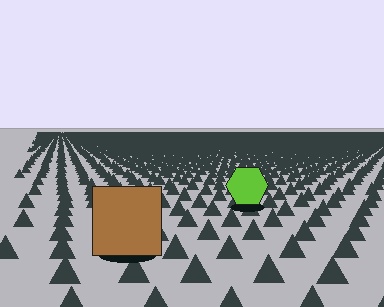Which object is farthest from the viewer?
The lime hexagon is farthest from the viewer. It appears smaller and the ground texture around it is denser.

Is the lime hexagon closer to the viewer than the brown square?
No. The brown square is closer — you can tell from the texture gradient: the ground texture is coarser near it.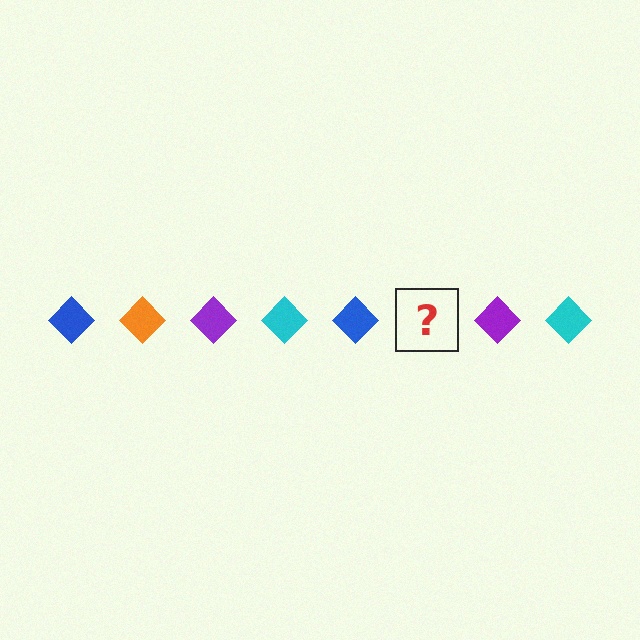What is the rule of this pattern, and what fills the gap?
The rule is that the pattern cycles through blue, orange, purple, cyan diamonds. The gap should be filled with an orange diamond.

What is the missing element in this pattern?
The missing element is an orange diamond.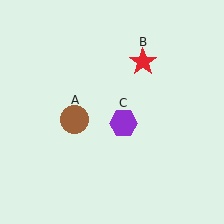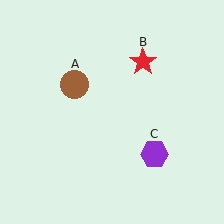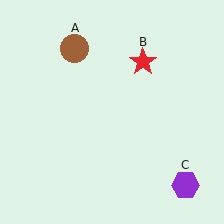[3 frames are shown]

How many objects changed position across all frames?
2 objects changed position: brown circle (object A), purple hexagon (object C).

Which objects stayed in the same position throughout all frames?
Red star (object B) remained stationary.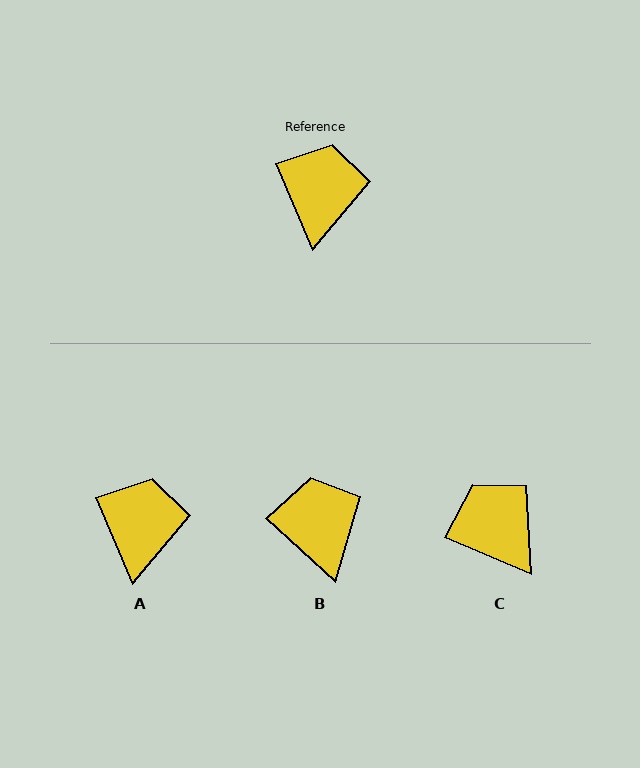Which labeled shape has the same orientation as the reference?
A.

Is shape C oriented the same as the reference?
No, it is off by about 43 degrees.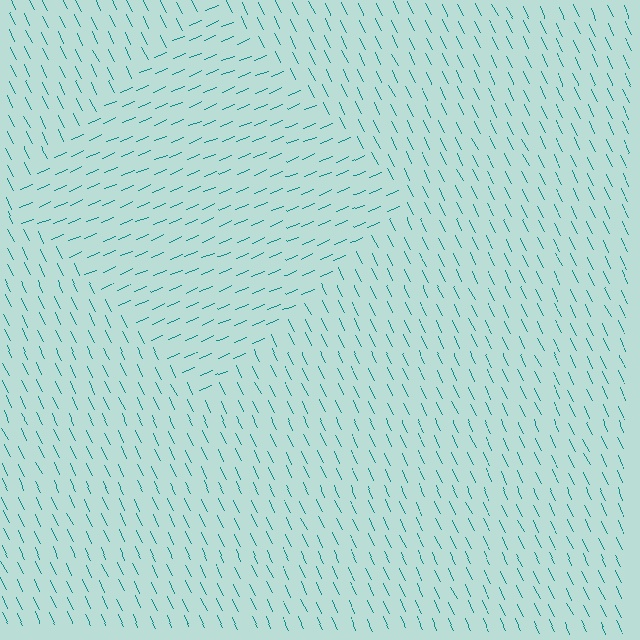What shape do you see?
I see a diamond.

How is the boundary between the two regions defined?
The boundary is defined purely by a change in line orientation (approximately 86 degrees difference). All lines are the same color and thickness.